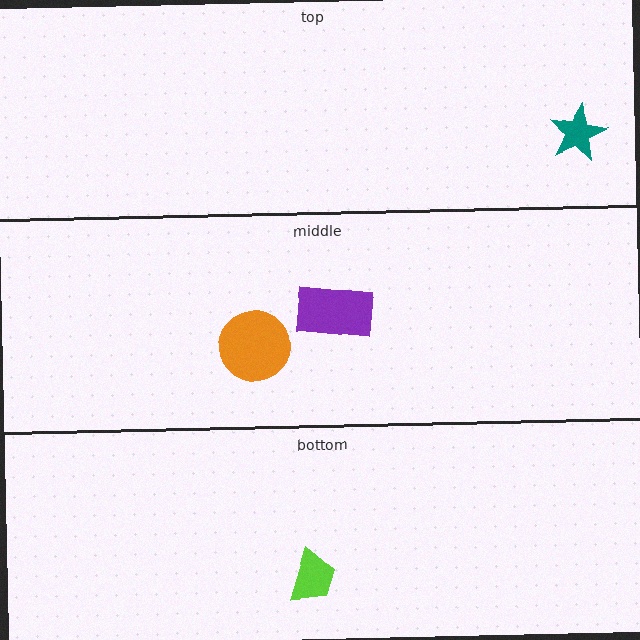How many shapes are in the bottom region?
1.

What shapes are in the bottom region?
The lime trapezoid.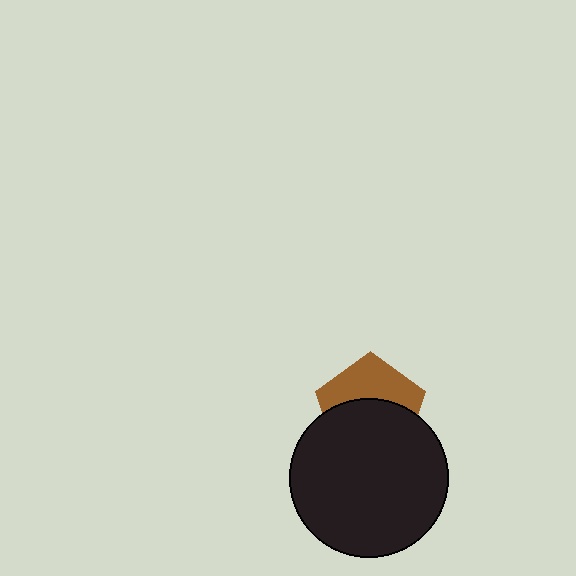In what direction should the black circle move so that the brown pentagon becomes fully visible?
The black circle should move down. That is the shortest direction to clear the overlap and leave the brown pentagon fully visible.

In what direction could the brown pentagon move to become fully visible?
The brown pentagon could move up. That would shift it out from behind the black circle entirely.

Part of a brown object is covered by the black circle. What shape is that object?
It is a pentagon.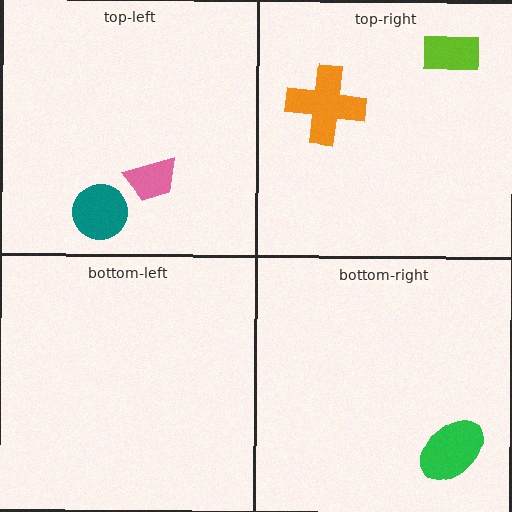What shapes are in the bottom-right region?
The green ellipse.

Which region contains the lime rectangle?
The top-right region.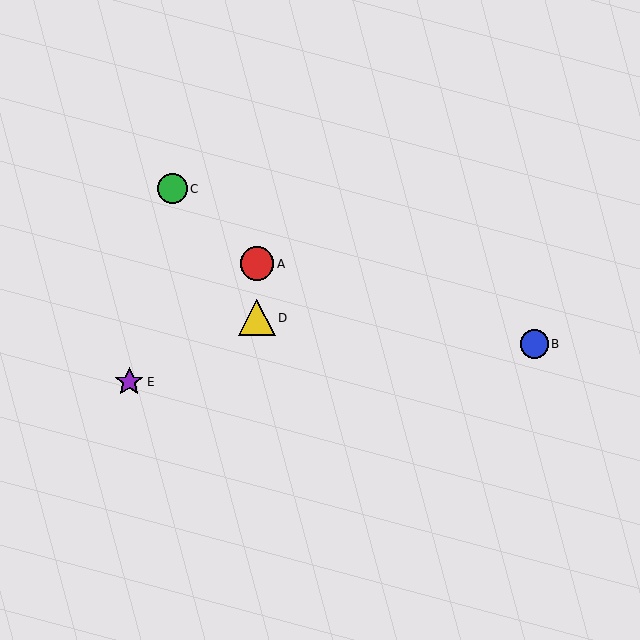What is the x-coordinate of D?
Object D is at x≈257.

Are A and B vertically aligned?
No, A is at x≈257 and B is at x≈534.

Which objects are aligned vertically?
Objects A, D are aligned vertically.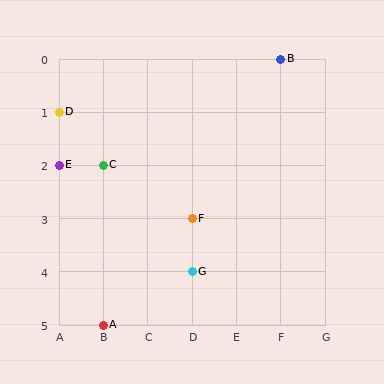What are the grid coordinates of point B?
Point B is at grid coordinates (F, 0).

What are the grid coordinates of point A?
Point A is at grid coordinates (B, 5).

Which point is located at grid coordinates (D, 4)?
Point G is at (D, 4).